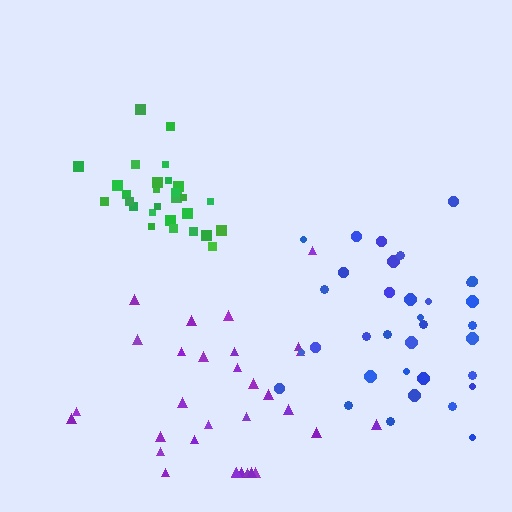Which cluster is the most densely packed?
Green.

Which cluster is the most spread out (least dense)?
Purple.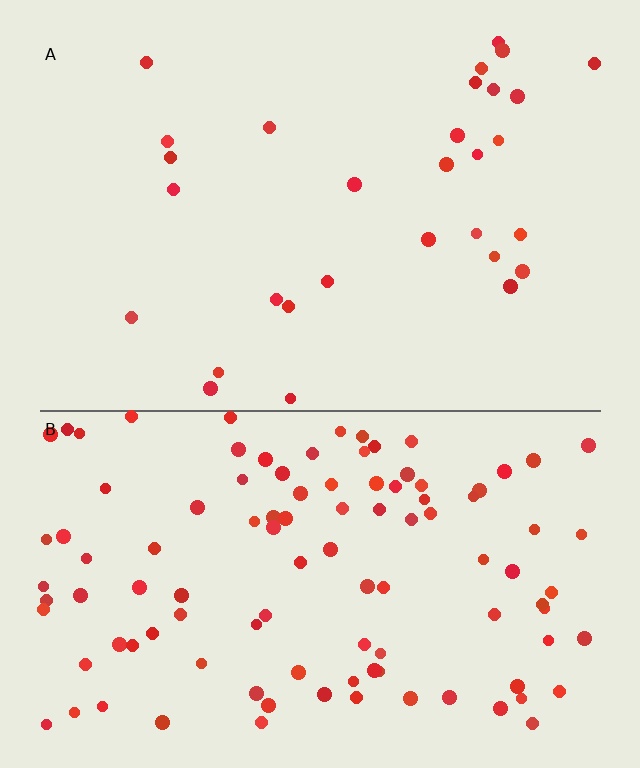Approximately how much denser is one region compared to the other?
Approximately 3.5× — region B over region A.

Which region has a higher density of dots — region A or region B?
B (the bottom).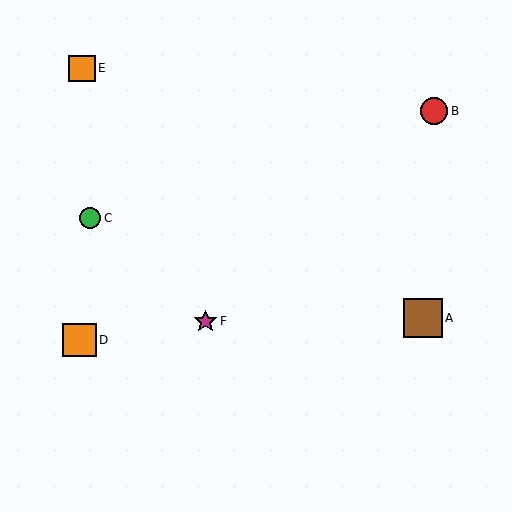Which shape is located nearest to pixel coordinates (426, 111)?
The red circle (labeled B) at (434, 111) is nearest to that location.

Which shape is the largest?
The brown square (labeled A) is the largest.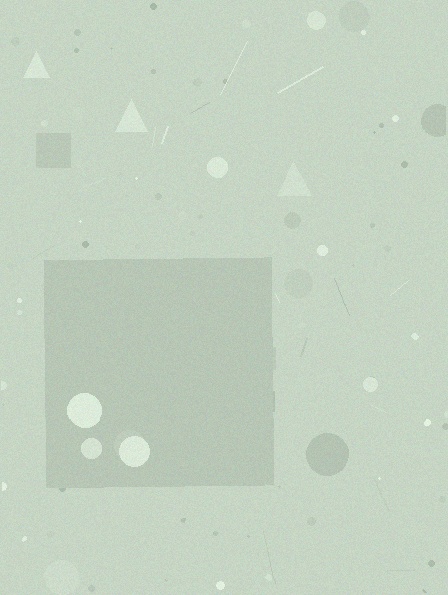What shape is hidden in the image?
A square is hidden in the image.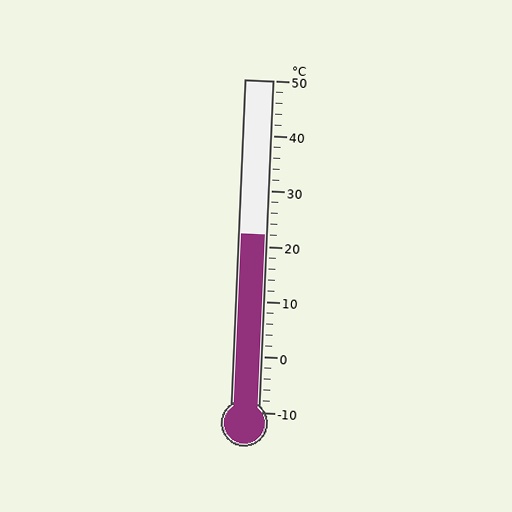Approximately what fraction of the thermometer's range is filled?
The thermometer is filled to approximately 55% of its range.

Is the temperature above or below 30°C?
The temperature is below 30°C.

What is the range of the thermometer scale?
The thermometer scale ranges from -10°C to 50°C.